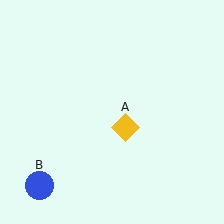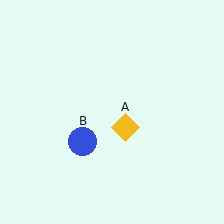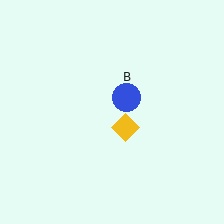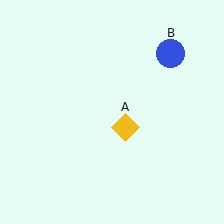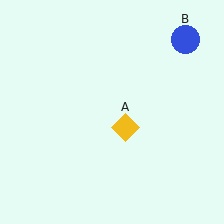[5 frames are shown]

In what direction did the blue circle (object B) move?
The blue circle (object B) moved up and to the right.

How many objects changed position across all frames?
1 object changed position: blue circle (object B).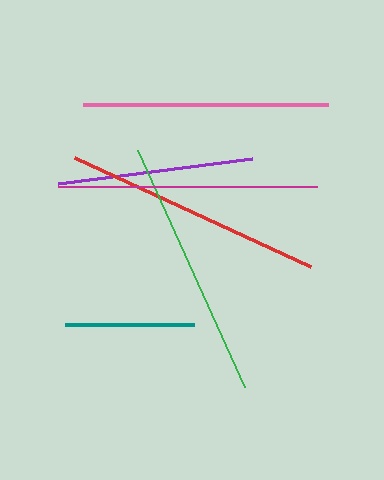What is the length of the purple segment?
The purple segment is approximately 195 pixels long.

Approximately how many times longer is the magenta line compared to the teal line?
The magenta line is approximately 2.0 times the length of the teal line.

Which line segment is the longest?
The red line is the longest at approximately 260 pixels.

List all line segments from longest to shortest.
From longest to shortest: red, green, magenta, pink, purple, teal.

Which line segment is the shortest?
The teal line is the shortest at approximately 129 pixels.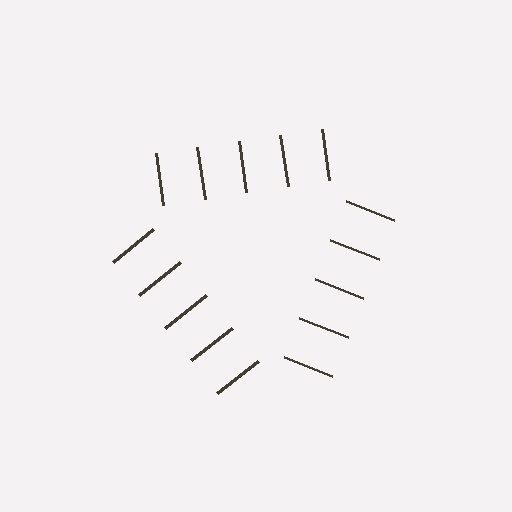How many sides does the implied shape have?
3 sides — the line-ends trace a triangle.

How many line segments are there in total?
15 — 5 along each of the 3 edges.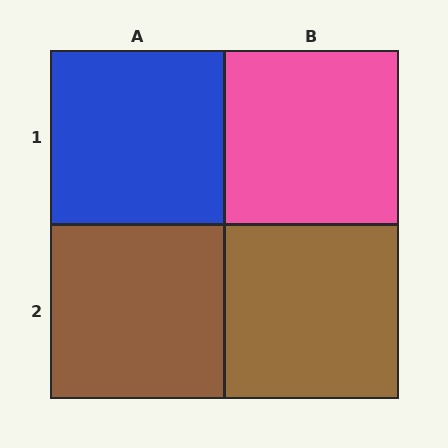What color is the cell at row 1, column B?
Pink.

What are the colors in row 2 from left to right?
Brown, brown.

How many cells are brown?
2 cells are brown.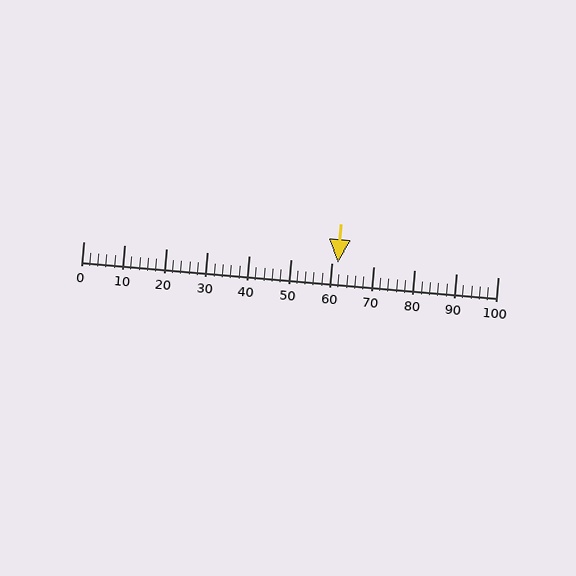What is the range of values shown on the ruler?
The ruler shows values from 0 to 100.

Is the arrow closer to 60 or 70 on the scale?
The arrow is closer to 60.